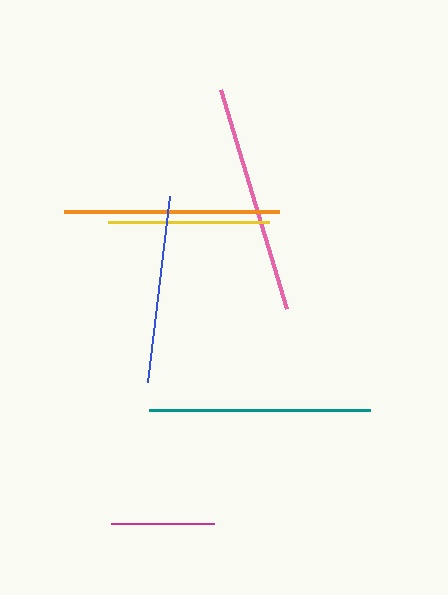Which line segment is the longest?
The pink line is the longest at approximately 229 pixels.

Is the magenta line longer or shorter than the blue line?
The blue line is longer than the magenta line.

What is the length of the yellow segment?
The yellow segment is approximately 161 pixels long.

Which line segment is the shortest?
The magenta line is the shortest at approximately 103 pixels.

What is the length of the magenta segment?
The magenta segment is approximately 103 pixels long.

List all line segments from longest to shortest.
From longest to shortest: pink, teal, orange, blue, yellow, magenta.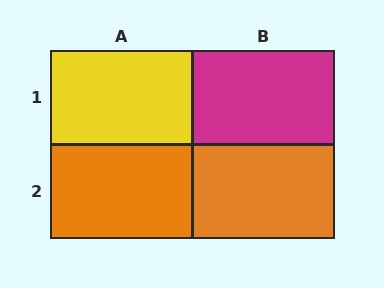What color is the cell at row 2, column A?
Orange.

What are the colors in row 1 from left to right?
Yellow, magenta.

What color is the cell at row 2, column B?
Orange.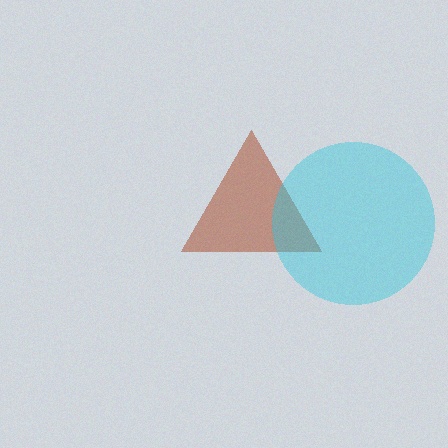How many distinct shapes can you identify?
There are 2 distinct shapes: a brown triangle, a cyan circle.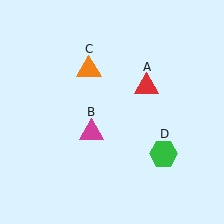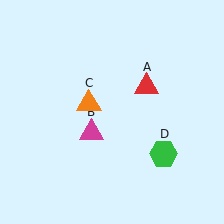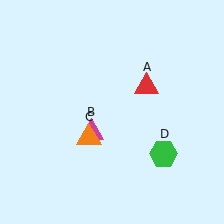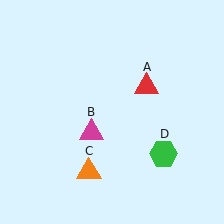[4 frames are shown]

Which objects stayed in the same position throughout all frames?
Red triangle (object A) and magenta triangle (object B) and green hexagon (object D) remained stationary.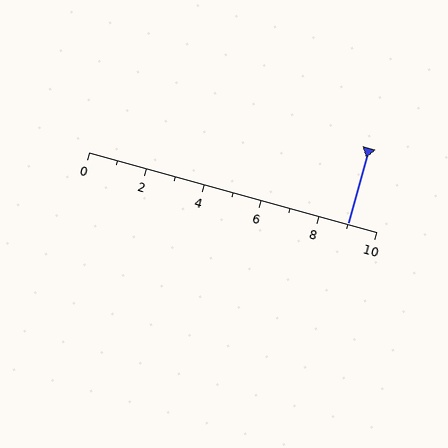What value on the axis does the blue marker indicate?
The marker indicates approximately 9.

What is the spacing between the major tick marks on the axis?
The major ticks are spaced 2 apart.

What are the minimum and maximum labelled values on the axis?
The axis runs from 0 to 10.